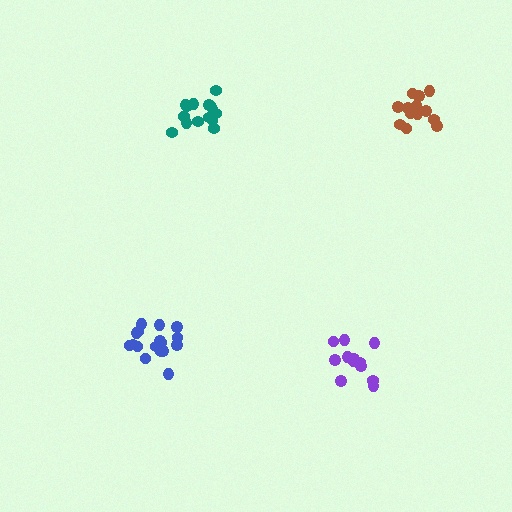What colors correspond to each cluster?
The clusters are colored: brown, purple, blue, teal.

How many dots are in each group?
Group 1: 16 dots, Group 2: 13 dots, Group 3: 17 dots, Group 4: 16 dots (62 total).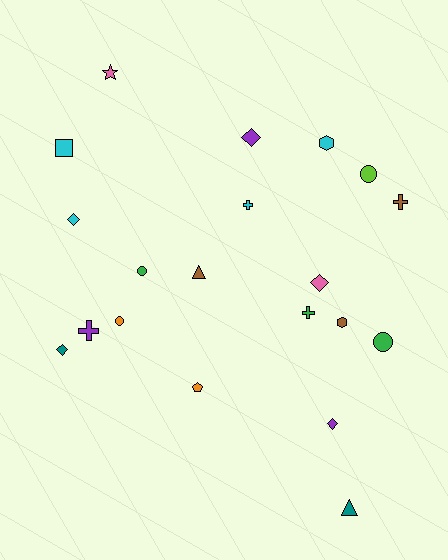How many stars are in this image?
There is 1 star.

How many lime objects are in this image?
There is 1 lime object.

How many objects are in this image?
There are 20 objects.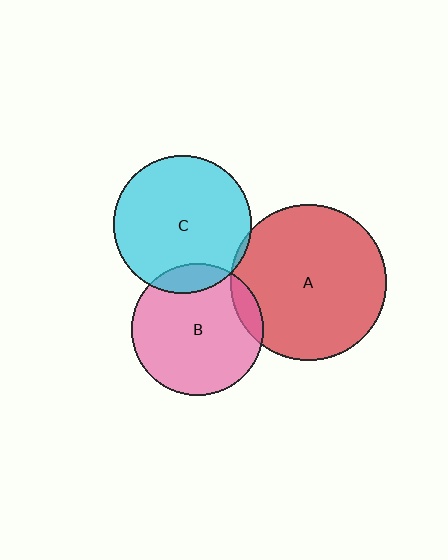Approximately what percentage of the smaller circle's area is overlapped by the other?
Approximately 10%.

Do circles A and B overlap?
Yes.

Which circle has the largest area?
Circle A (red).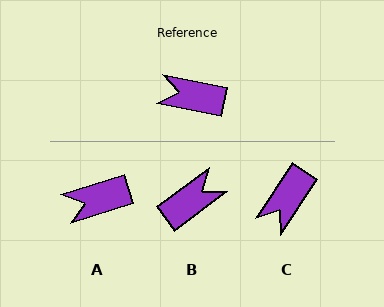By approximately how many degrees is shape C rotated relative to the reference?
Approximately 67 degrees counter-clockwise.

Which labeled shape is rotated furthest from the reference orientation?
B, about 133 degrees away.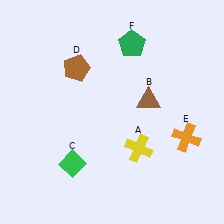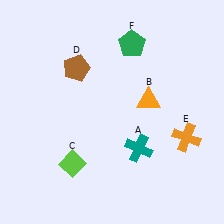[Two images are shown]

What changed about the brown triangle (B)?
In Image 1, B is brown. In Image 2, it changed to orange.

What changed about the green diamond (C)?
In Image 1, C is green. In Image 2, it changed to lime.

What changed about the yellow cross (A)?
In Image 1, A is yellow. In Image 2, it changed to teal.